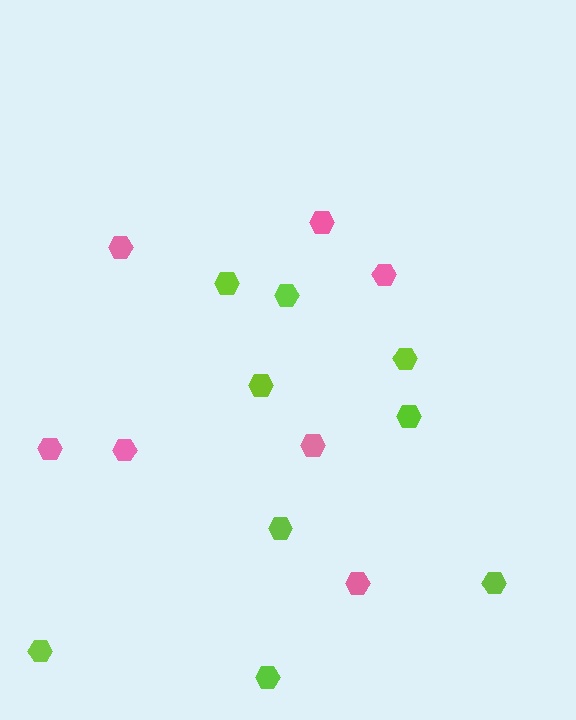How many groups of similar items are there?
There are 2 groups: one group of pink hexagons (7) and one group of lime hexagons (9).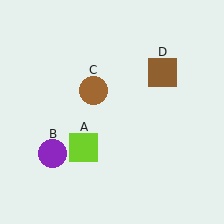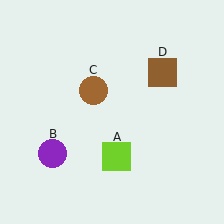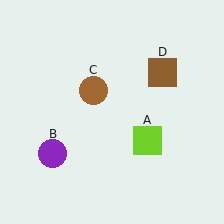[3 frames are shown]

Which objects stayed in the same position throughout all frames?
Purple circle (object B) and brown circle (object C) and brown square (object D) remained stationary.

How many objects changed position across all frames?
1 object changed position: lime square (object A).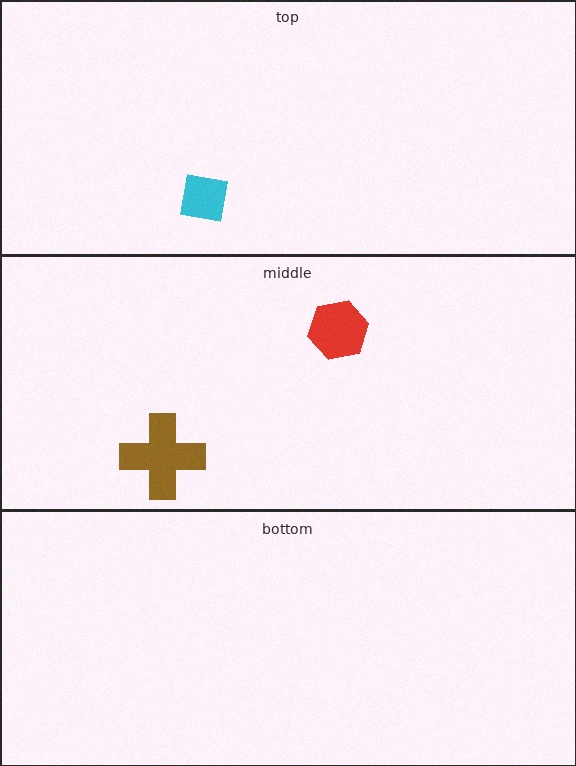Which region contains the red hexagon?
The middle region.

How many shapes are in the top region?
1.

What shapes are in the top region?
The cyan square.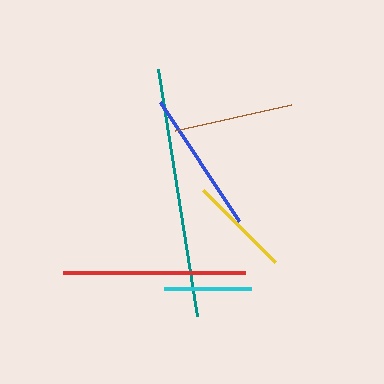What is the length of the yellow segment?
The yellow segment is approximately 101 pixels long.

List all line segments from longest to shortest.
From longest to shortest: teal, red, blue, brown, yellow, cyan.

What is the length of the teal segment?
The teal segment is approximately 250 pixels long.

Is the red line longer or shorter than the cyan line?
The red line is longer than the cyan line.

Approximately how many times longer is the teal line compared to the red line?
The teal line is approximately 1.4 times the length of the red line.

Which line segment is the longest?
The teal line is the longest at approximately 250 pixels.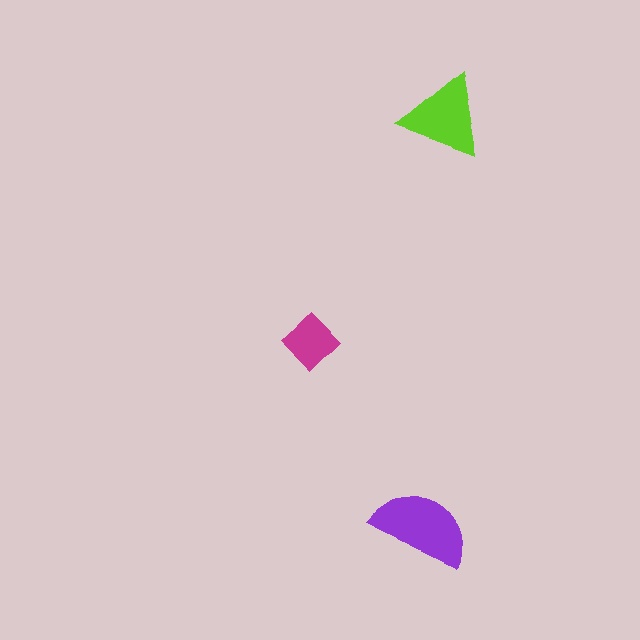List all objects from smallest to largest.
The magenta diamond, the lime triangle, the purple semicircle.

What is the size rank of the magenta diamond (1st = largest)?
3rd.